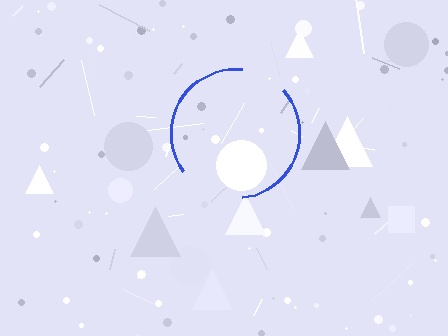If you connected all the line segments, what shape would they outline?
They would outline a circle.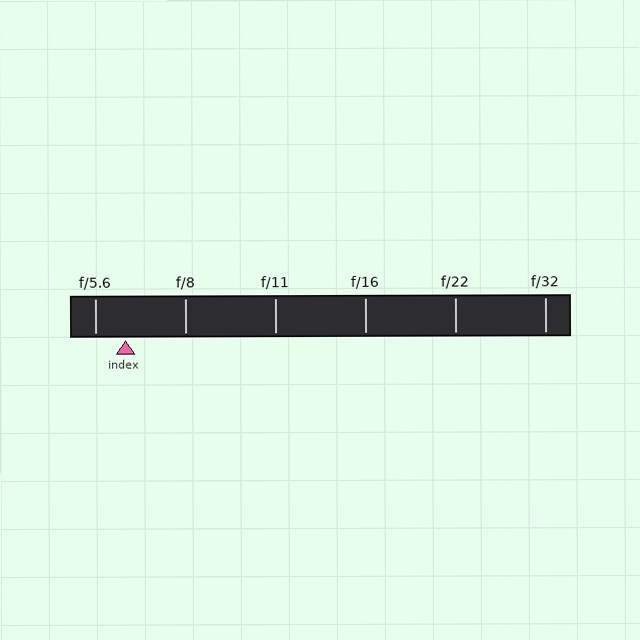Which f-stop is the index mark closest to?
The index mark is closest to f/5.6.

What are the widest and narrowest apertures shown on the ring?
The widest aperture shown is f/5.6 and the narrowest is f/32.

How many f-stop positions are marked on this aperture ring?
There are 6 f-stop positions marked.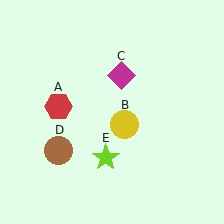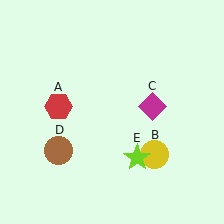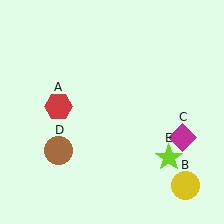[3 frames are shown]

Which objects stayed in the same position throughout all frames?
Red hexagon (object A) and brown circle (object D) remained stationary.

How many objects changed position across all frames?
3 objects changed position: yellow circle (object B), magenta diamond (object C), lime star (object E).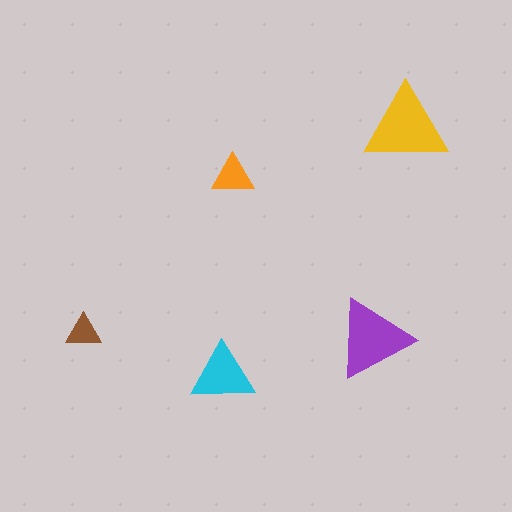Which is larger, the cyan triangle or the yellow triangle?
The yellow one.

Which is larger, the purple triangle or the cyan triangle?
The purple one.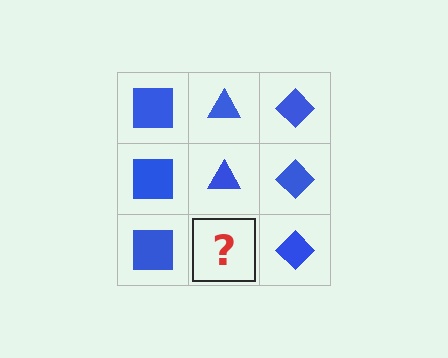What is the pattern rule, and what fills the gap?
The rule is that each column has a consistent shape. The gap should be filled with a blue triangle.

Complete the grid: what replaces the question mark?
The question mark should be replaced with a blue triangle.